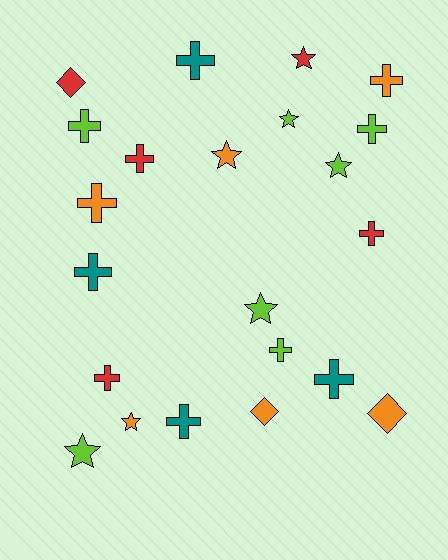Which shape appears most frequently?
Cross, with 12 objects.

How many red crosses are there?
There are 3 red crosses.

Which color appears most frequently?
Lime, with 7 objects.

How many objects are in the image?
There are 22 objects.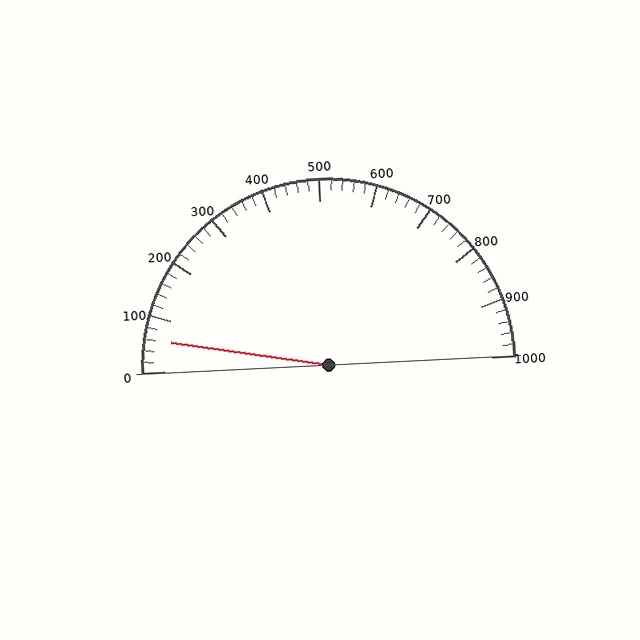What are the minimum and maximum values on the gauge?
The gauge ranges from 0 to 1000.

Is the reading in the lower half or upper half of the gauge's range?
The reading is in the lower half of the range (0 to 1000).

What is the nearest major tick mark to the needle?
The nearest major tick mark is 100.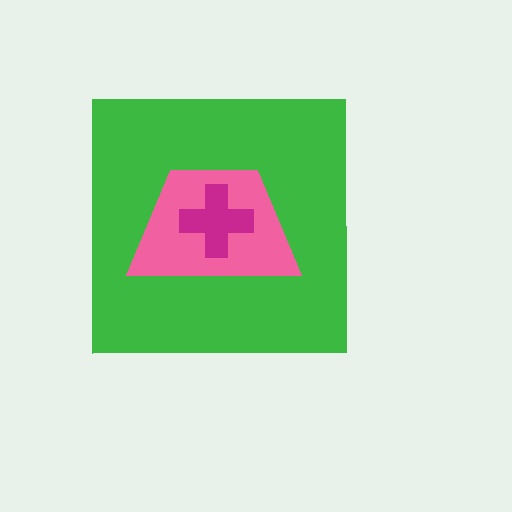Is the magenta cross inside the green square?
Yes.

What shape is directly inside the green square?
The pink trapezoid.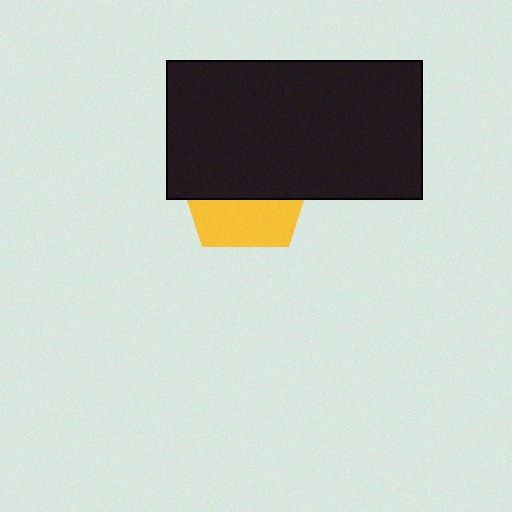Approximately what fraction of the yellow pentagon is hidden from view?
Roughly 63% of the yellow pentagon is hidden behind the black rectangle.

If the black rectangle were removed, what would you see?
You would see the complete yellow pentagon.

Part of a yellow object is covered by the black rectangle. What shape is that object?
It is a pentagon.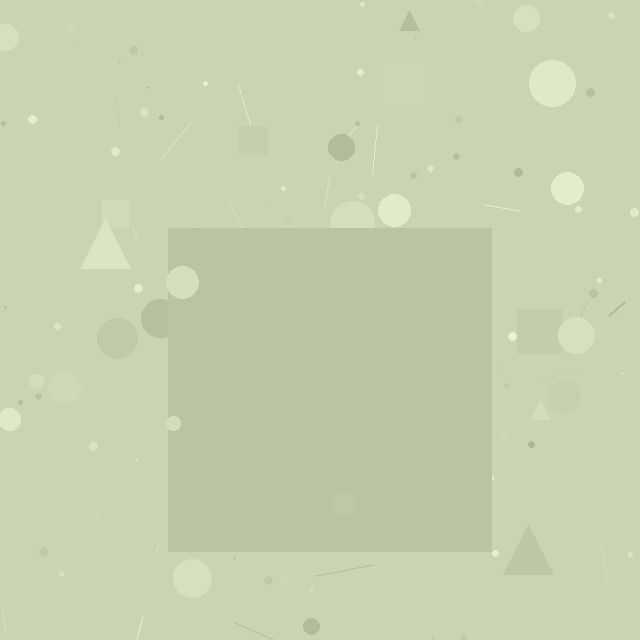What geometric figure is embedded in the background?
A square is embedded in the background.